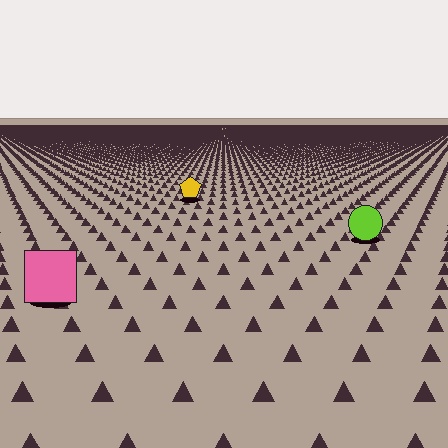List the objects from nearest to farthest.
From nearest to farthest: the pink square, the lime circle, the yellow pentagon.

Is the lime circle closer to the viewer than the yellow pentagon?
Yes. The lime circle is closer — you can tell from the texture gradient: the ground texture is coarser near it.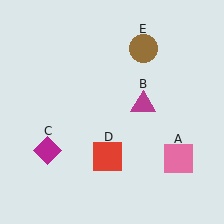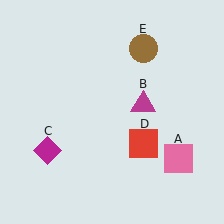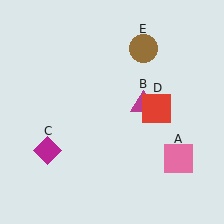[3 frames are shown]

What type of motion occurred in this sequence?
The red square (object D) rotated counterclockwise around the center of the scene.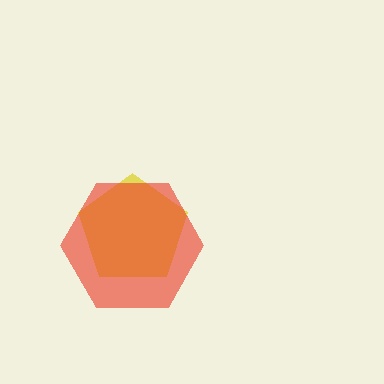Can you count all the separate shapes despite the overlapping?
Yes, there are 2 separate shapes.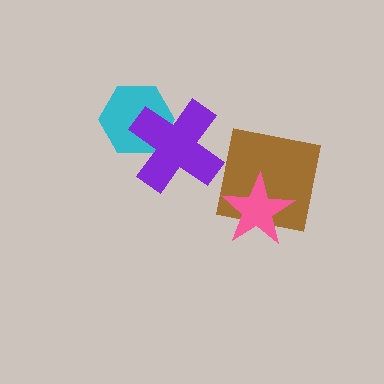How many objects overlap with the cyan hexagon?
1 object overlaps with the cyan hexagon.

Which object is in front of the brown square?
The pink star is in front of the brown square.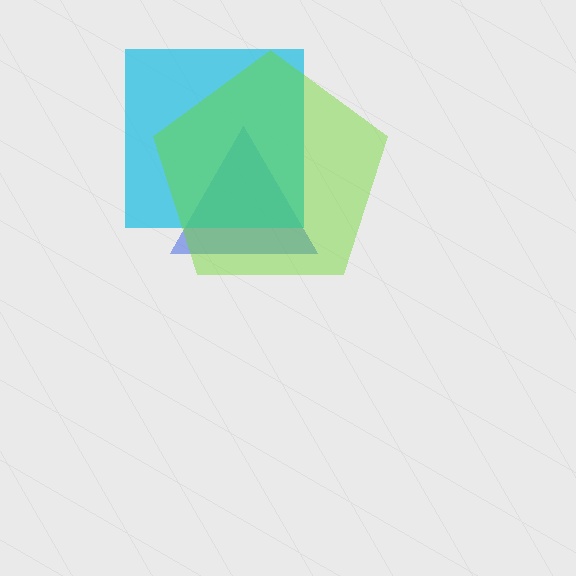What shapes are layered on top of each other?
The layered shapes are: a blue triangle, a cyan square, a lime pentagon.